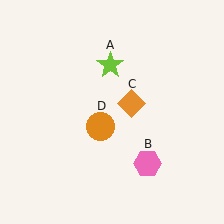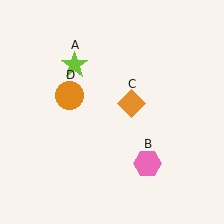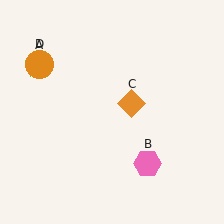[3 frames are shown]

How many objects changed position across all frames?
2 objects changed position: lime star (object A), orange circle (object D).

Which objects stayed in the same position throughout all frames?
Pink hexagon (object B) and orange diamond (object C) remained stationary.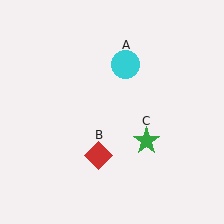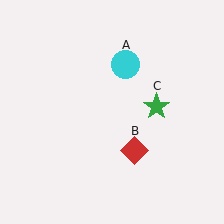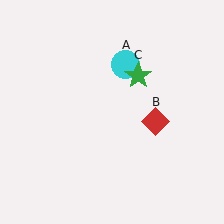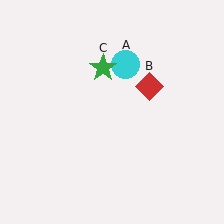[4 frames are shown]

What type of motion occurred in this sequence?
The red diamond (object B), green star (object C) rotated counterclockwise around the center of the scene.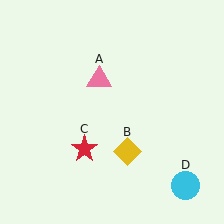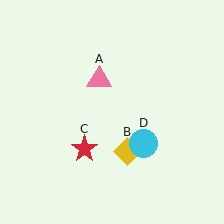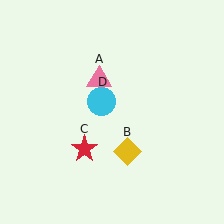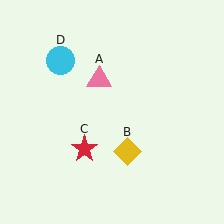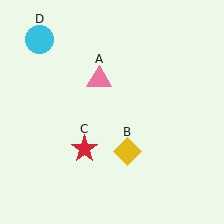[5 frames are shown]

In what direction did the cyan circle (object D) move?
The cyan circle (object D) moved up and to the left.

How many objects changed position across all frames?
1 object changed position: cyan circle (object D).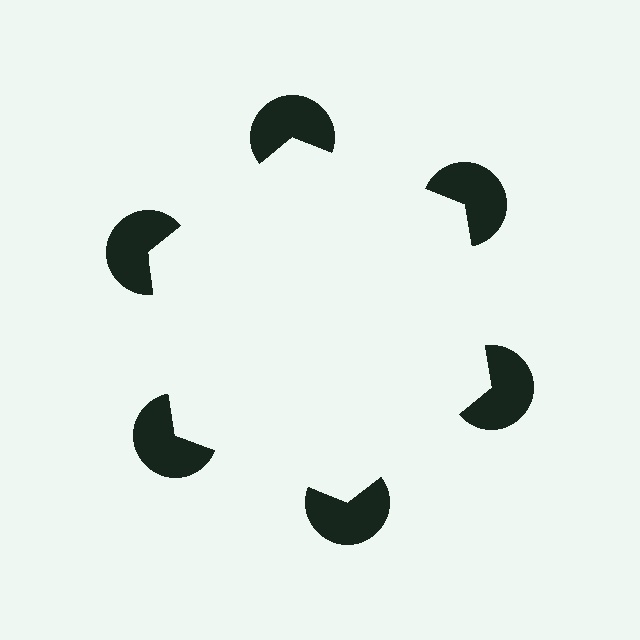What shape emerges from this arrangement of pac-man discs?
An illusory hexagon — its edges are inferred from the aligned wedge cuts in the pac-man discs, not physically drawn.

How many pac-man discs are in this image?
There are 6 — one at each vertex of the illusory hexagon.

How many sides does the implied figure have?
6 sides.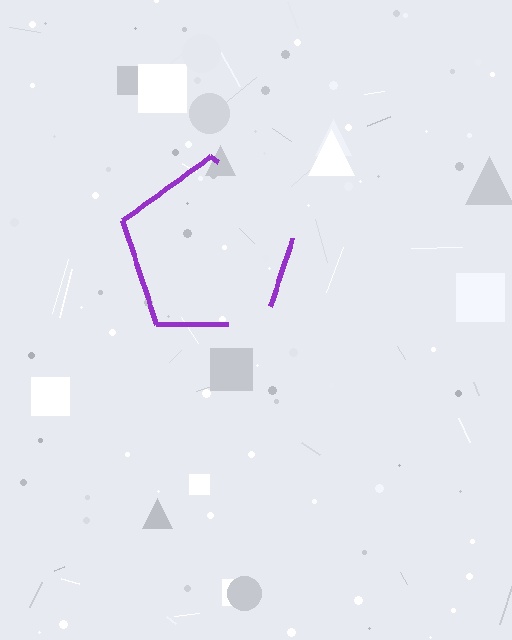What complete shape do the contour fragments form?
The contour fragments form a pentagon.